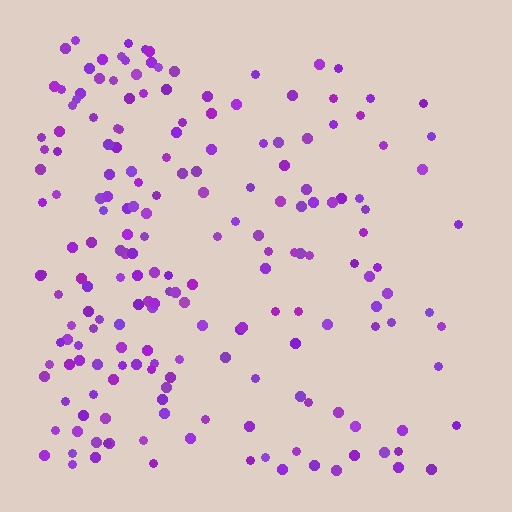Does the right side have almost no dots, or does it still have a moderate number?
Still a moderate number, just noticeably fewer than the left.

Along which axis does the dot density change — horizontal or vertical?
Horizontal.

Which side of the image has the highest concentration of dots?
The left.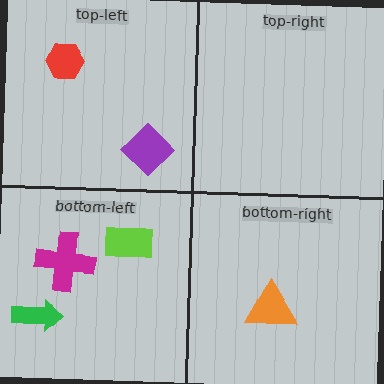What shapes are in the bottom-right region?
The orange triangle.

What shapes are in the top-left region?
The purple diamond, the red hexagon.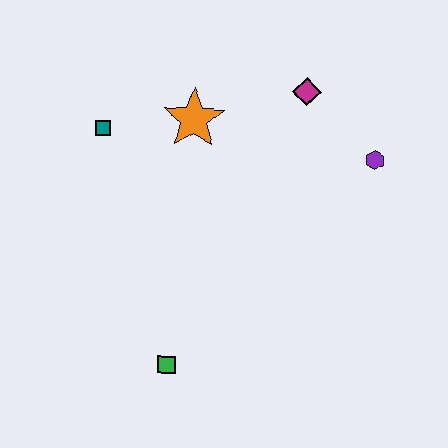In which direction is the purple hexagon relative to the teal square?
The purple hexagon is to the right of the teal square.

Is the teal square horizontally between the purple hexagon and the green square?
No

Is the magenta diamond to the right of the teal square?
Yes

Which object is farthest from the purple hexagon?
The green square is farthest from the purple hexagon.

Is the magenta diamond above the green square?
Yes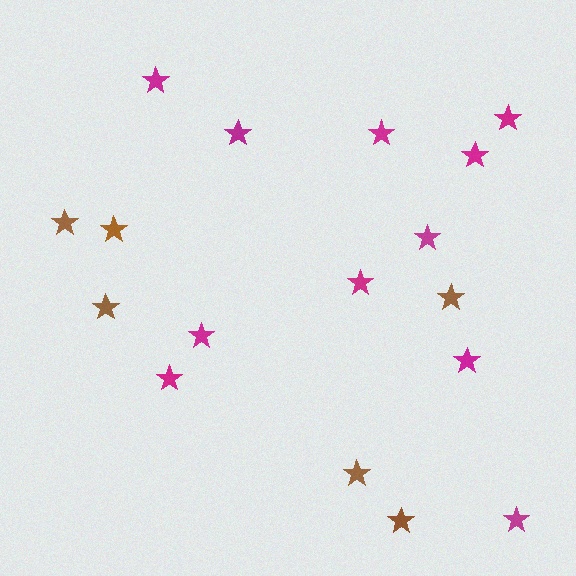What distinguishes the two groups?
There are 2 groups: one group of magenta stars (11) and one group of brown stars (6).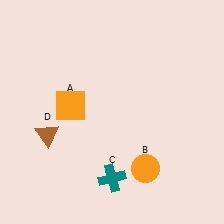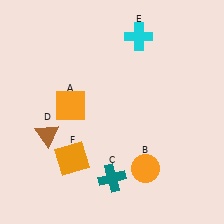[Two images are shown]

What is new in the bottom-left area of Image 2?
An orange square (F) was added in the bottom-left area of Image 2.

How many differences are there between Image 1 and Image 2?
There are 2 differences between the two images.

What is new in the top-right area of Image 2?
A cyan cross (E) was added in the top-right area of Image 2.